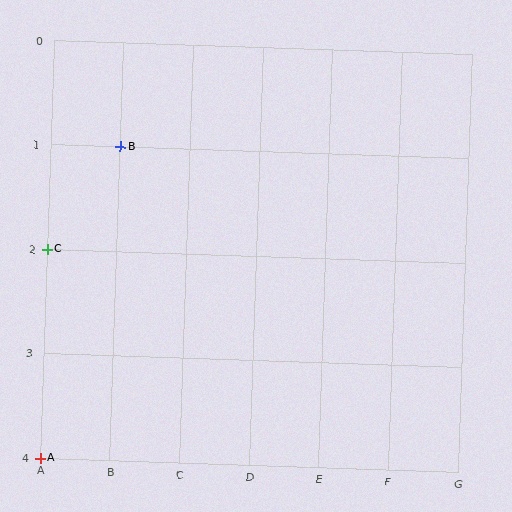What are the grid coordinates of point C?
Point C is at grid coordinates (A, 2).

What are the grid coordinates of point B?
Point B is at grid coordinates (B, 1).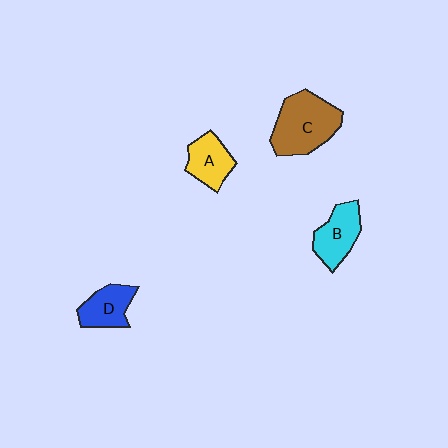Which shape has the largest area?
Shape C (brown).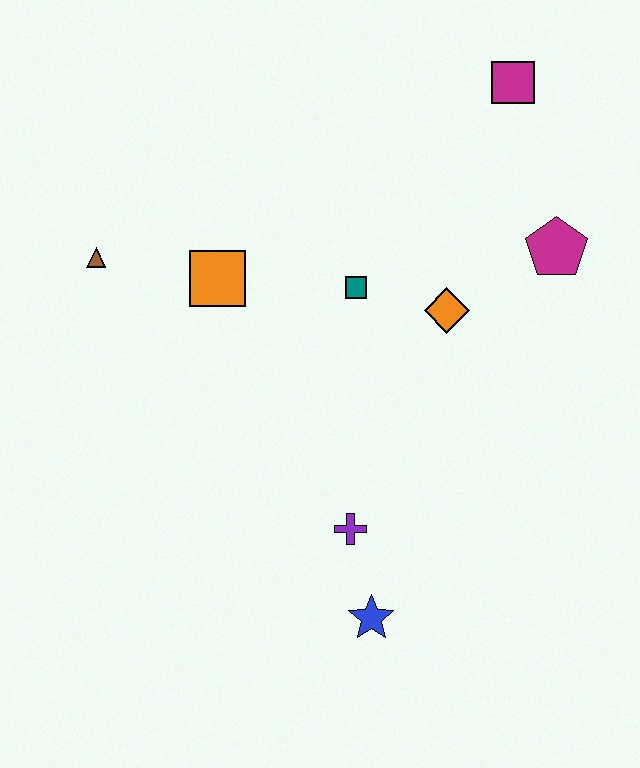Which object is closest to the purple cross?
The blue star is closest to the purple cross.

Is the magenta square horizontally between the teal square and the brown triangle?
No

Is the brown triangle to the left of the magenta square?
Yes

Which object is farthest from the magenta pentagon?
The brown triangle is farthest from the magenta pentagon.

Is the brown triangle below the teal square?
No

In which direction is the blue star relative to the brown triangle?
The blue star is below the brown triangle.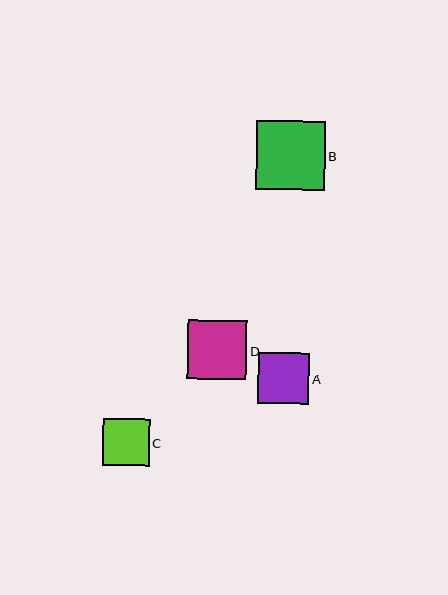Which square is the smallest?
Square C is the smallest with a size of approximately 47 pixels.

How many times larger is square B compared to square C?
Square B is approximately 1.5 times the size of square C.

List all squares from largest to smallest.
From largest to smallest: B, D, A, C.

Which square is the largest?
Square B is the largest with a size of approximately 68 pixels.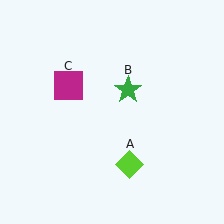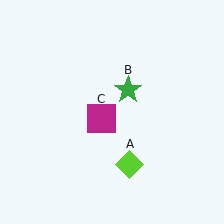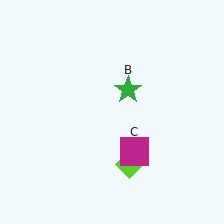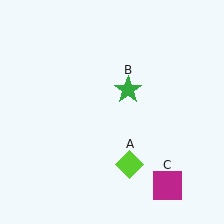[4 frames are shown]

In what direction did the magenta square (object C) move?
The magenta square (object C) moved down and to the right.